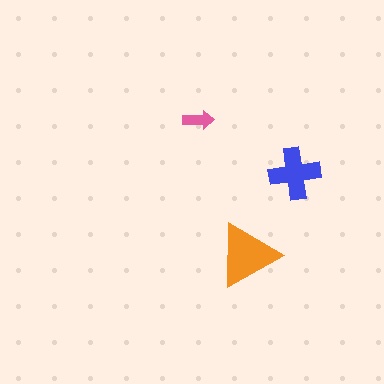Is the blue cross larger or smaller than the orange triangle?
Smaller.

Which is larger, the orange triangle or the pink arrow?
The orange triangle.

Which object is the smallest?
The pink arrow.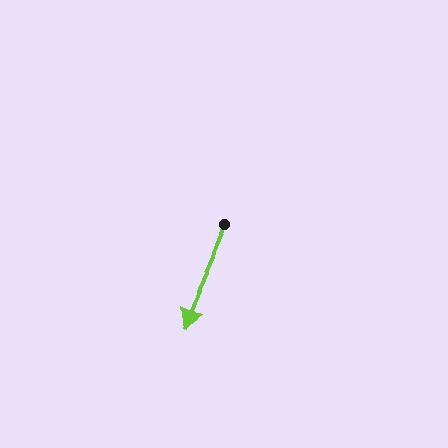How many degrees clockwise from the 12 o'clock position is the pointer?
Approximately 203 degrees.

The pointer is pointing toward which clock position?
Roughly 7 o'clock.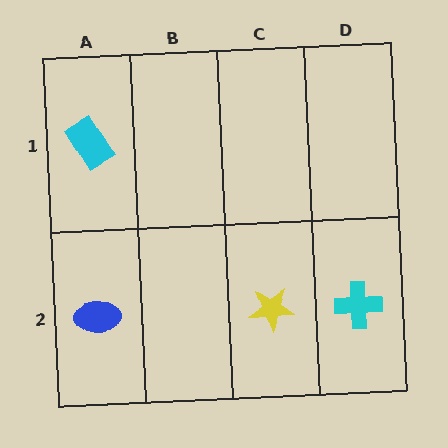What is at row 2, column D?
A cyan cross.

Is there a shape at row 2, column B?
No, that cell is empty.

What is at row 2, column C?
A yellow star.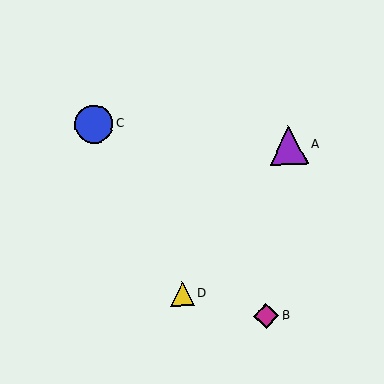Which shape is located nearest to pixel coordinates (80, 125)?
The blue circle (labeled C) at (94, 124) is nearest to that location.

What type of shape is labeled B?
Shape B is a magenta diamond.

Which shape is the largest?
The purple triangle (labeled A) is the largest.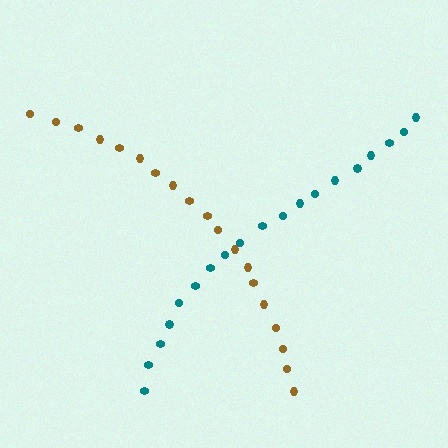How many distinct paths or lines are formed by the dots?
There are 2 distinct paths.